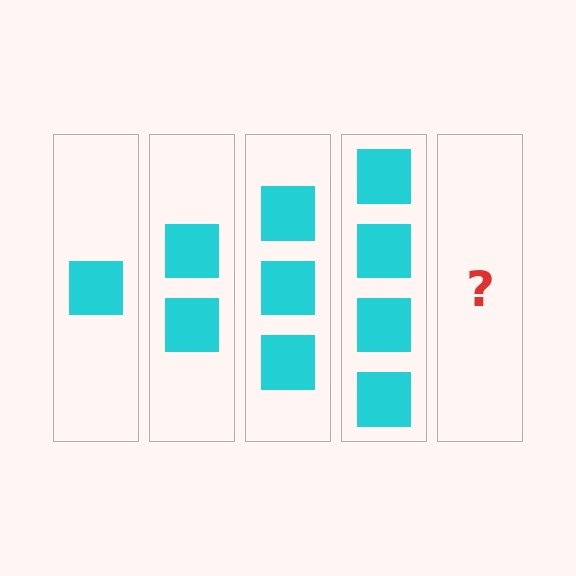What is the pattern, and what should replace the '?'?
The pattern is that each step adds one more square. The '?' should be 5 squares.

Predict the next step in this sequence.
The next step is 5 squares.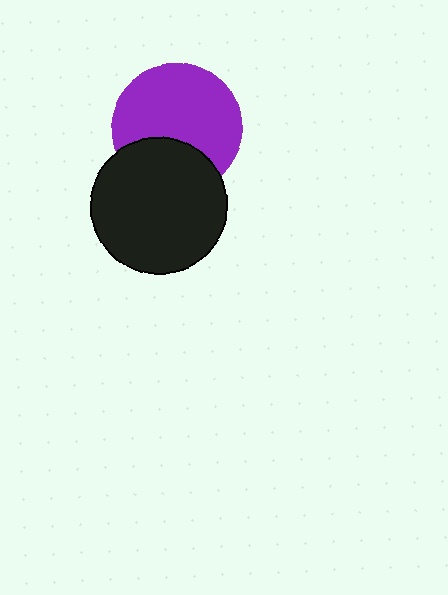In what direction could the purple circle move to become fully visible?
The purple circle could move up. That would shift it out from behind the black circle entirely.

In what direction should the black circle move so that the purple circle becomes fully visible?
The black circle should move down. That is the shortest direction to clear the overlap and leave the purple circle fully visible.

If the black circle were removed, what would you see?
You would see the complete purple circle.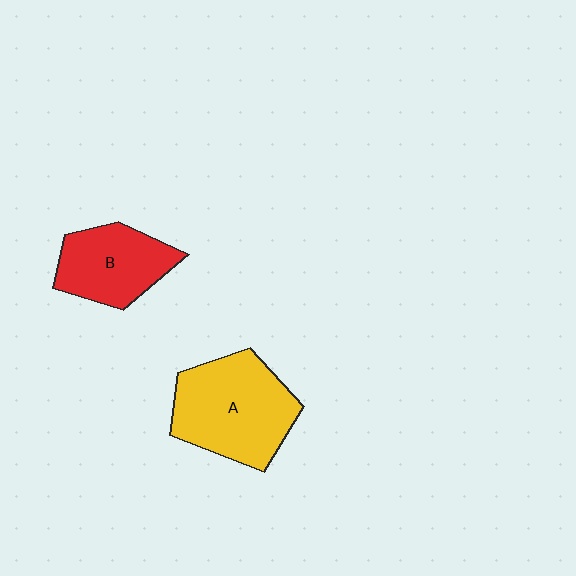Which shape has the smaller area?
Shape B (red).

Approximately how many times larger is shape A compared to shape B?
Approximately 1.4 times.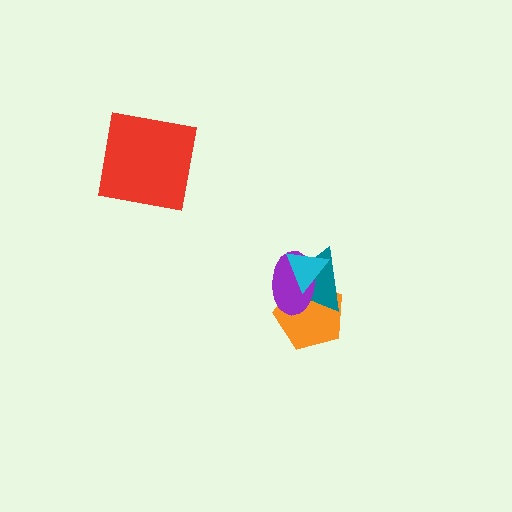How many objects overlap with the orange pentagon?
3 objects overlap with the orange pentagon.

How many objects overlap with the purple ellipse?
3 objects overlap with the purple ellipse.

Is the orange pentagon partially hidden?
Yes, it is partially covered by another shape.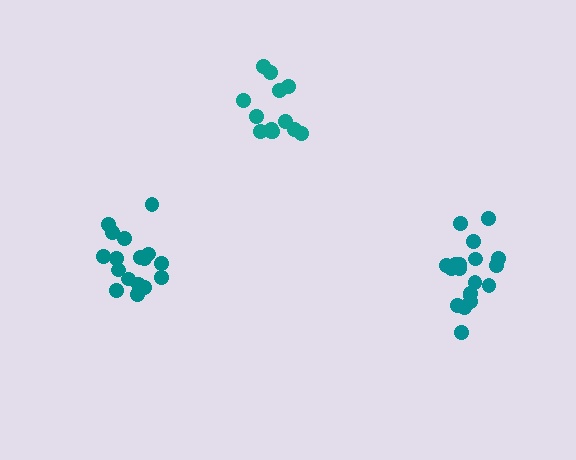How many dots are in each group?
Group 1: 19 dots, Group 2: 17 dots, Group 3: 13 dots (49 total).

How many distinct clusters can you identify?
There are 3 distinct clusters.